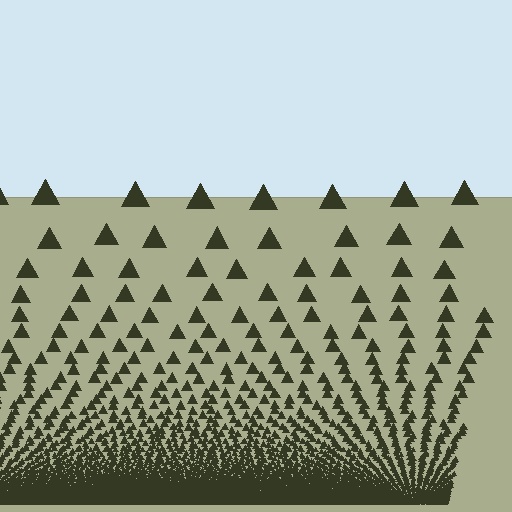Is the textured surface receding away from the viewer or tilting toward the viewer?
The surface appears to tilt toward the viewer. Texture elements get larger and sparser toward the top.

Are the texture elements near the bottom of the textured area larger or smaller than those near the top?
Smaller. The gradient is inverted — elements near the bottom are smaller and denser.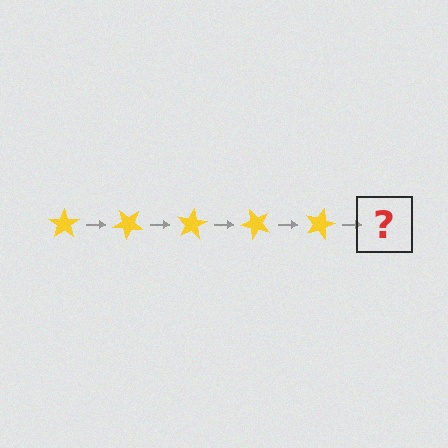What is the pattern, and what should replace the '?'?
The pattern is that the star rotates 40 degrees each step. The '?' should be a yellow star rotated 200 degrees.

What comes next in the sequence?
The next element should be a yellow star rotated 200 degrees.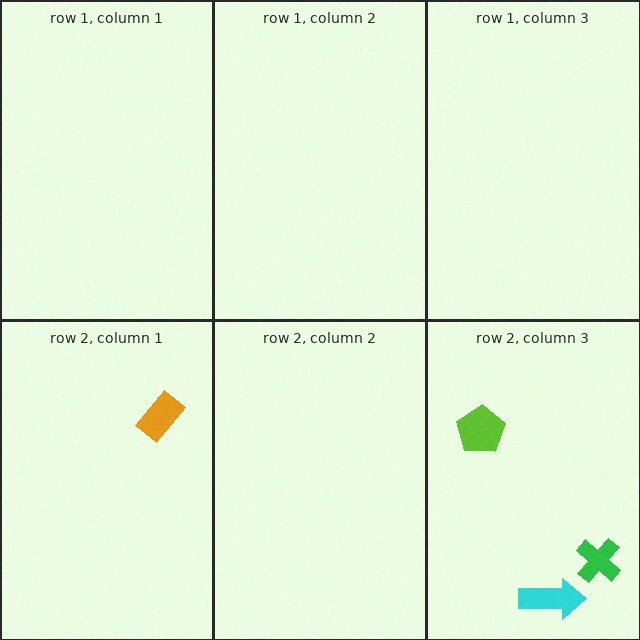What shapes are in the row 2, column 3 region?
The cyan arrow, the green cross, the lime pentagon.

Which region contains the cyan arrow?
The row 2, column 3 region.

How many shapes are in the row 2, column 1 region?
1.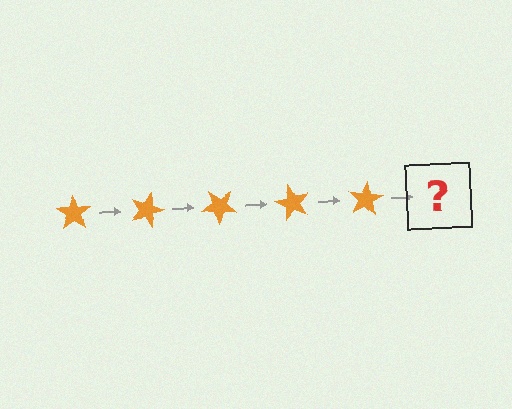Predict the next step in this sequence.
The next step is an orange star rotated 100 degrees.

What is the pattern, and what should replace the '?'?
The pattern is that the star rotates 20 degrees each step. The '?' should be an orange star rotated 100 degrees.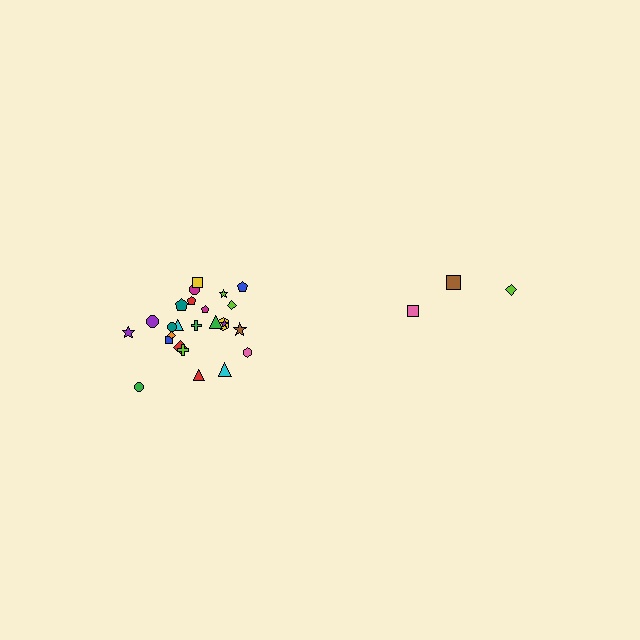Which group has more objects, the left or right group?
The left group.